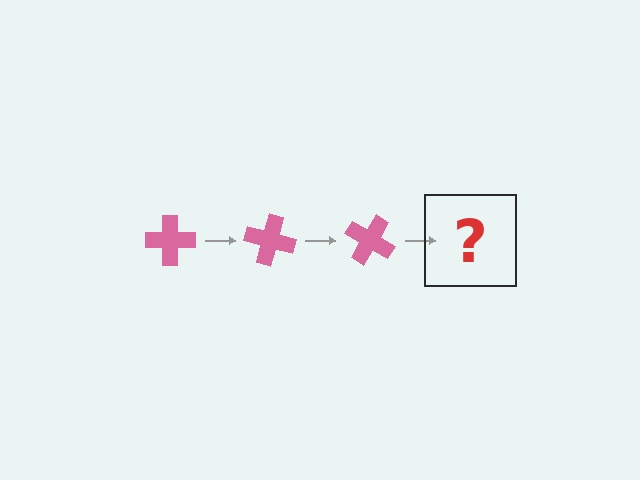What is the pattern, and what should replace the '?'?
The pattern is that the cross rotates 15 degrees each step. The '?' should be a pink cross rotated 45 degrees.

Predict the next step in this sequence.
The next step is a pink cross rotated 45 degrees.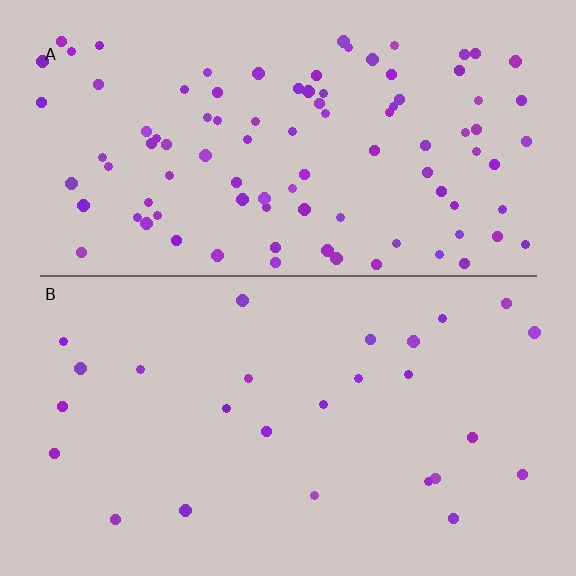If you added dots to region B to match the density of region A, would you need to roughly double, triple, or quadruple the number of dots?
Approximately quadruple.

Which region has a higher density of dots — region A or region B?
A (the top).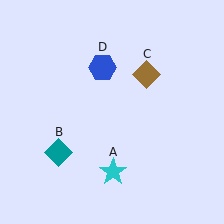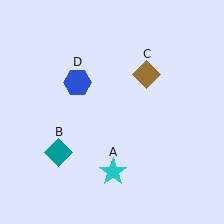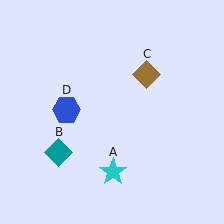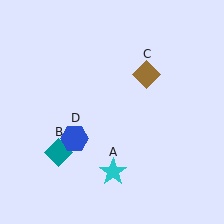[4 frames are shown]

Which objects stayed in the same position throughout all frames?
Cyan star (object A) and teal diamond (object B) and brown diamond (object C) remained stationary.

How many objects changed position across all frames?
1 object changed position: blue hexagon (object D).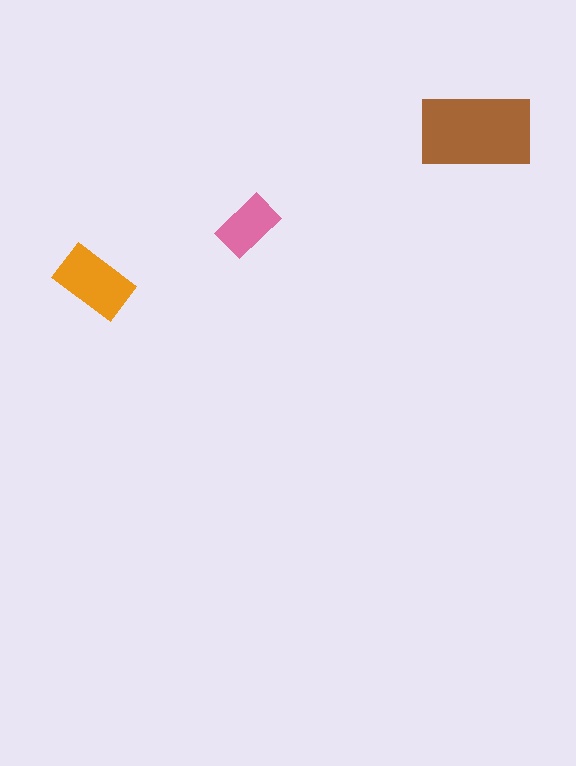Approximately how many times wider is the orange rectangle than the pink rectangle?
About 1.5 times wider.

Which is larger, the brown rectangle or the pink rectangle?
The brown one.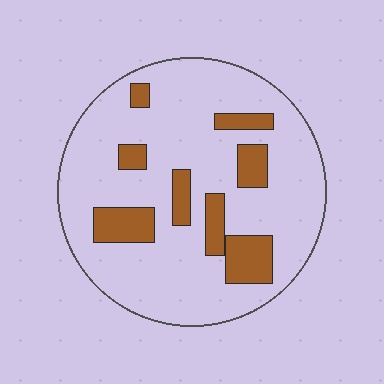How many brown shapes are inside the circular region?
8.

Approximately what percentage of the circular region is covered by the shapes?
Approximately 20%.